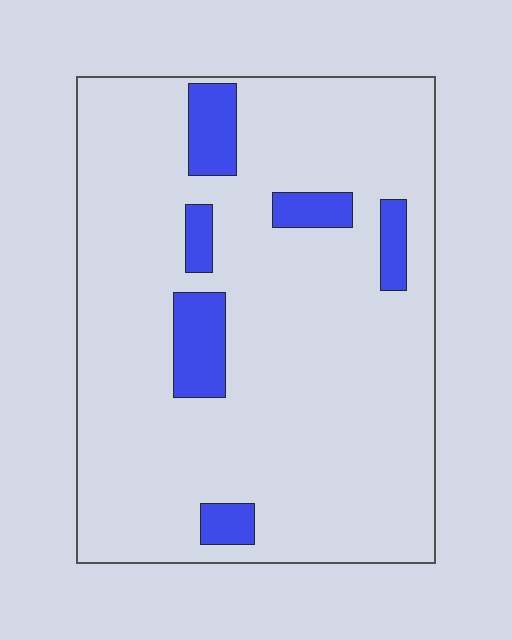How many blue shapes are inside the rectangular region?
6.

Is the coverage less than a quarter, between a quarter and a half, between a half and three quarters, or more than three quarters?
Less than a quarter.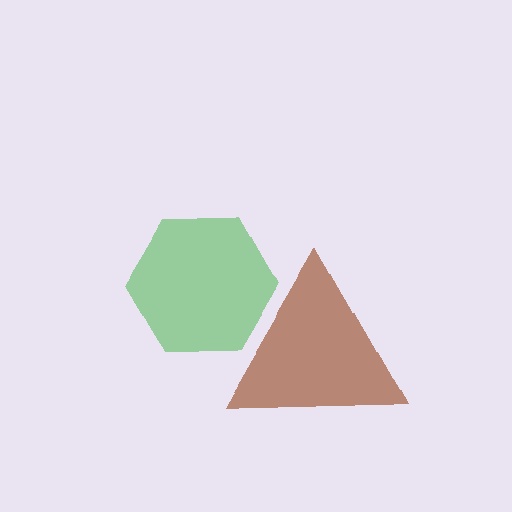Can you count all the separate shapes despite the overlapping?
Yes, there are 2 separate shapes.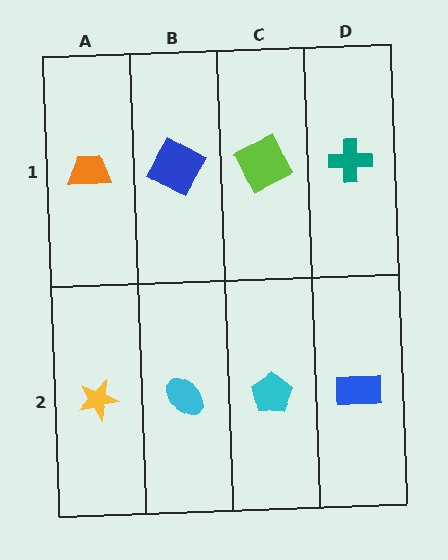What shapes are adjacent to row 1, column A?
A yellow star (row 2, column A), a blue square (row 1, column B).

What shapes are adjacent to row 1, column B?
A cyan ellipse (row 2, column B), an orange trapezoid (row 1, column A), a lime square (row 1, column C).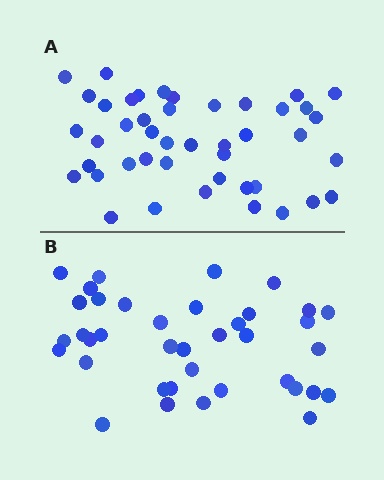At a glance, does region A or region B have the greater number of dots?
Region A (the top region) has more dots.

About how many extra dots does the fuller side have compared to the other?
Region A has about 6 more dots than region B.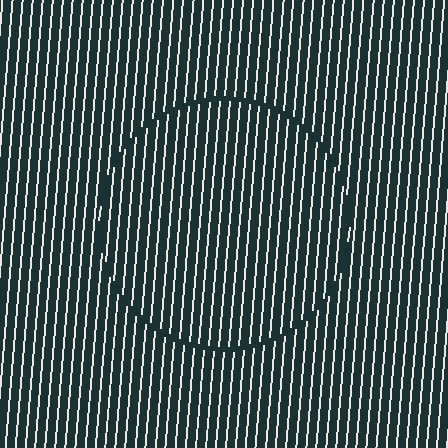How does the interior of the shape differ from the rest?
The interior of the shape contains the same grating, shifted by half a period — the contour is defined by the phase discontinuity where line-ends from the inner and outer gratings abut.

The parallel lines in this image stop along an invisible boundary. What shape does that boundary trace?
An illusory circle. The interior of the shape contains the same grating, shifted by half a period — the contour is defined by the phase discontinuity where line-ends from the inner and outer gratings abut.